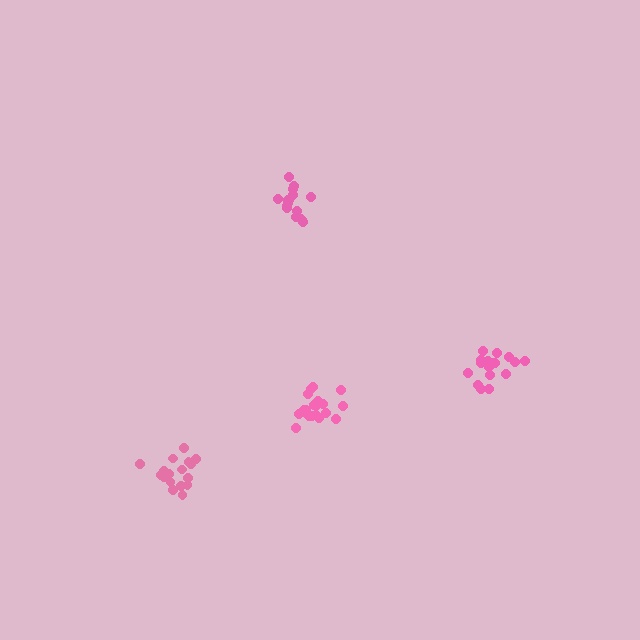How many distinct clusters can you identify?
There are 4 distinct clusters.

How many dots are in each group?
Group 1: 20 dots, Group 2: 17 dots, Group 3: 17 dots, Group 4: 18 dots (72 total).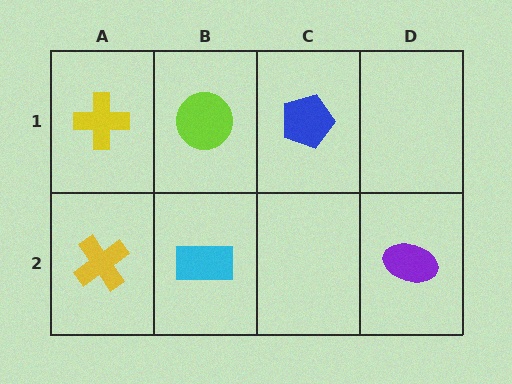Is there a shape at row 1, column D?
No, that cell is empty.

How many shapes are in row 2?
3 shapes.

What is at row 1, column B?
A lime circle.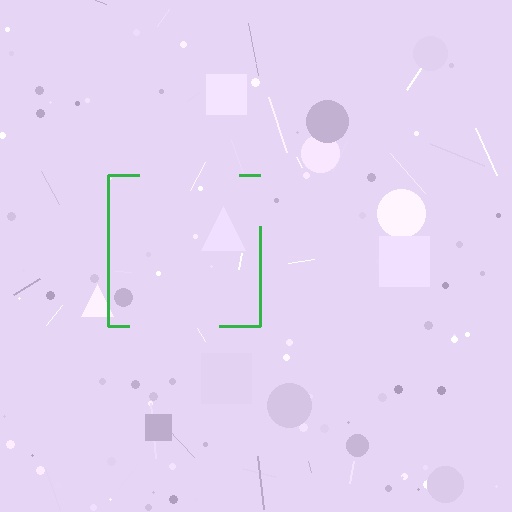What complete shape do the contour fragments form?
The contour fragments form a square.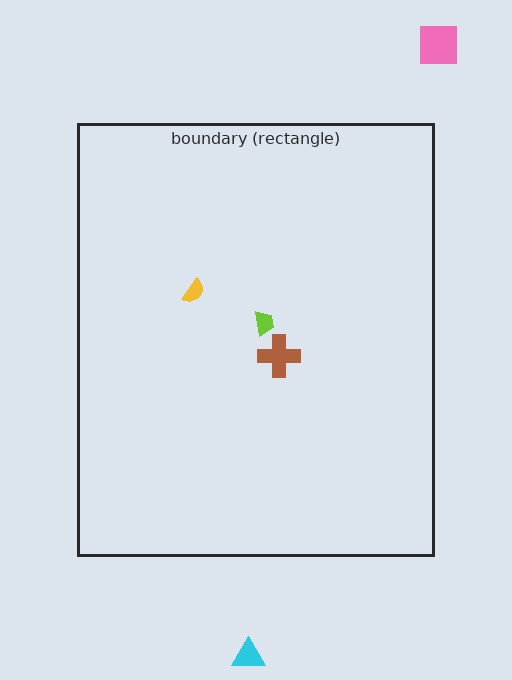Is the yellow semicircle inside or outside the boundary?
Inside.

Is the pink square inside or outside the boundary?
Outside.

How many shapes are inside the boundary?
3 inside, 2 outside.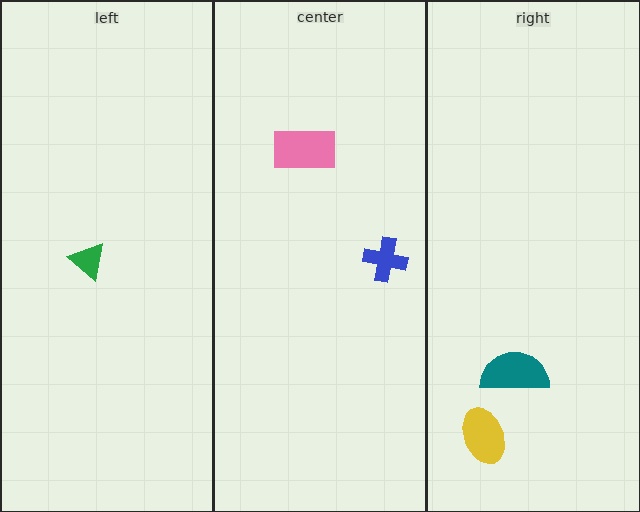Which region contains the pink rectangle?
The center region.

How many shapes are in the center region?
2.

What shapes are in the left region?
The green triangle.